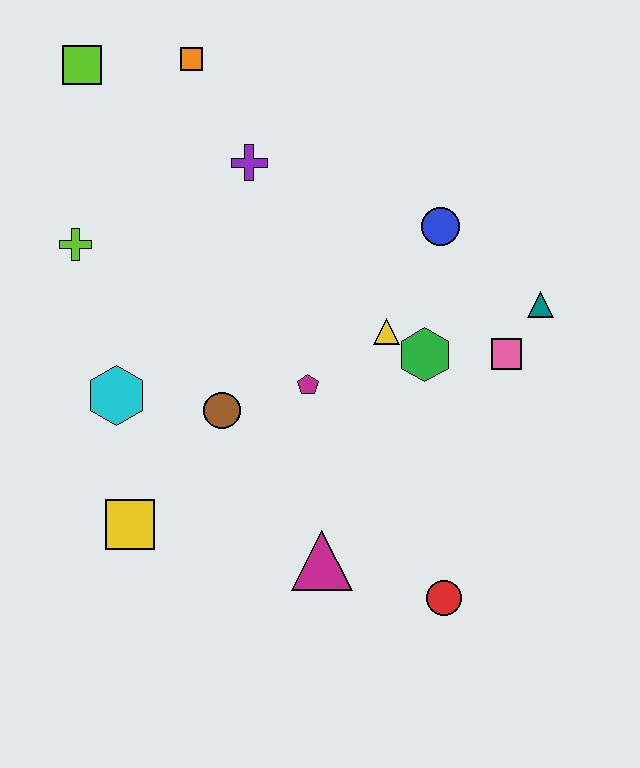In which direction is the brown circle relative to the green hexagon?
The brown circle is to the left of the green hexagon.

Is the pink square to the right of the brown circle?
Yes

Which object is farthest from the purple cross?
The red circle is farthest from the purple cross.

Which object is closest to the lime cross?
The cyan hexagon is closest to the lime cross.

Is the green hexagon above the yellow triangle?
No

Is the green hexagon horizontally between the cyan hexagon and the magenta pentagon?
No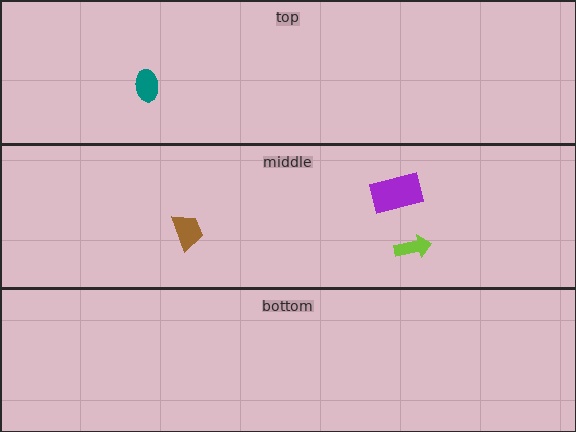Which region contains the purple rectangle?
The middle region.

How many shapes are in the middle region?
3.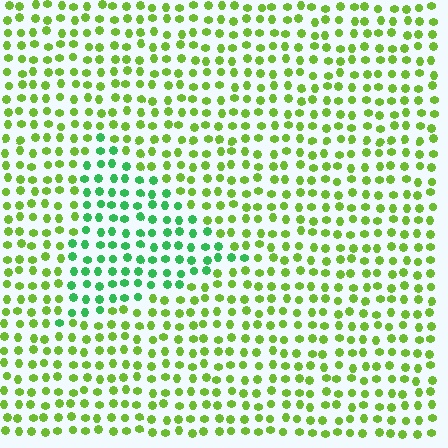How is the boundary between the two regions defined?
The boundary is defined purely by a slight shift in hue (about 41 degrees). Spacing, size, and orientation are identical on both sides.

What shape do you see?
I see a triangle.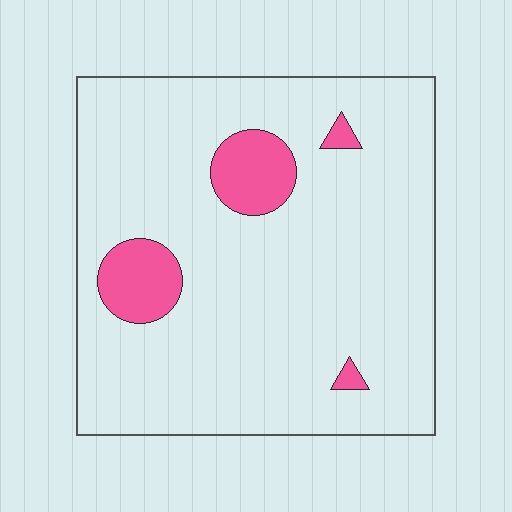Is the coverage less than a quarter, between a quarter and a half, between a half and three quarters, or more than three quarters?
Less than a quarter.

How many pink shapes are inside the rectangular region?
4.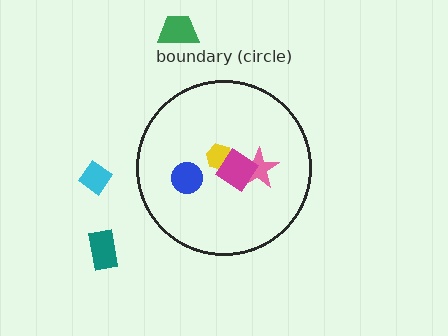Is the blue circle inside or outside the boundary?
Inside.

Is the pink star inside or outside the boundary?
Inside.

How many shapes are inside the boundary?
4 inside, 3 outside.